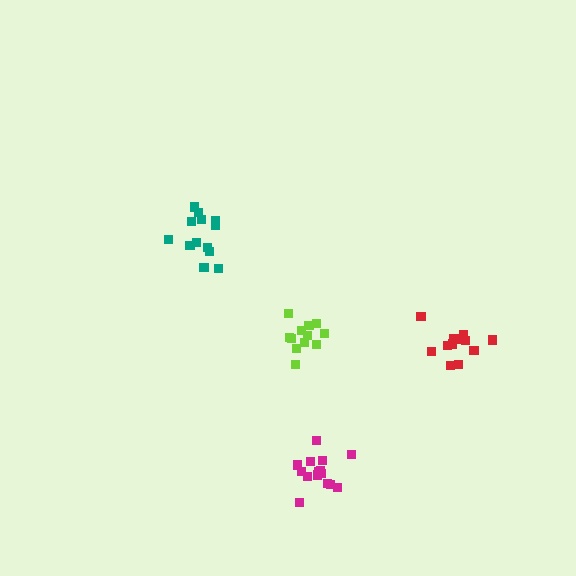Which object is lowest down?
The magenta cluster is bottommost.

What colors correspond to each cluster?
The clusters are colored: lime, magenta, red, teal.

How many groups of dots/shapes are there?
There are 4 groups.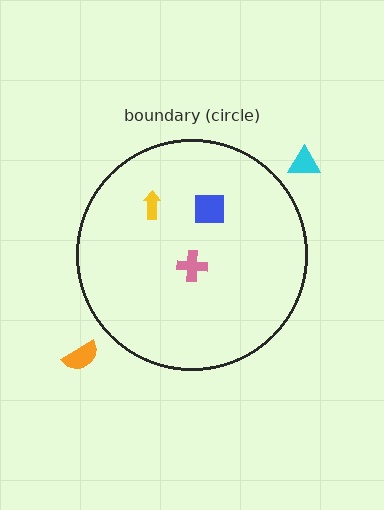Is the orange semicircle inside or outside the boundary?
Outside.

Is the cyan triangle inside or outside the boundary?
Outside.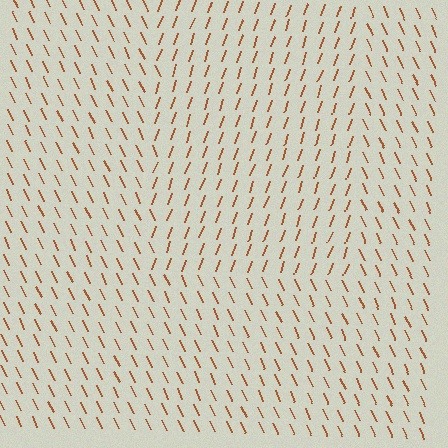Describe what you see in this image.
The image is filled with small brown line segments. A rectangle region in the image has lines oriented differently from the surrounding lines, creating a visible texture boundary.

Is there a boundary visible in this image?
Yes, there is a texture boundary formed by a change in line orientation.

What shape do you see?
I see a rectangle.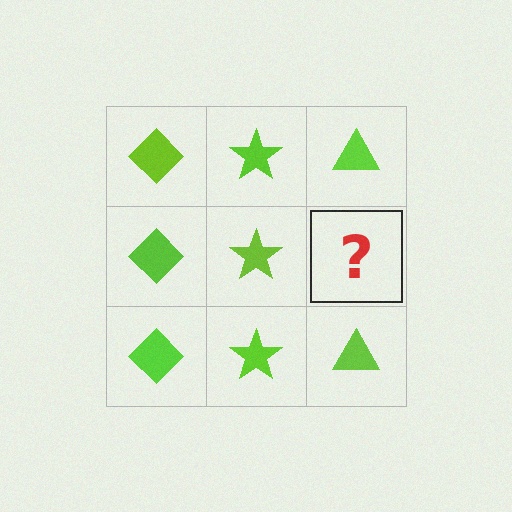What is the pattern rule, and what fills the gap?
The rule is that each column has a consistent shape. The gap should be filled with a lime triangle.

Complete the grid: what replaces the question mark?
The question mark should be replaced with a lime triangle.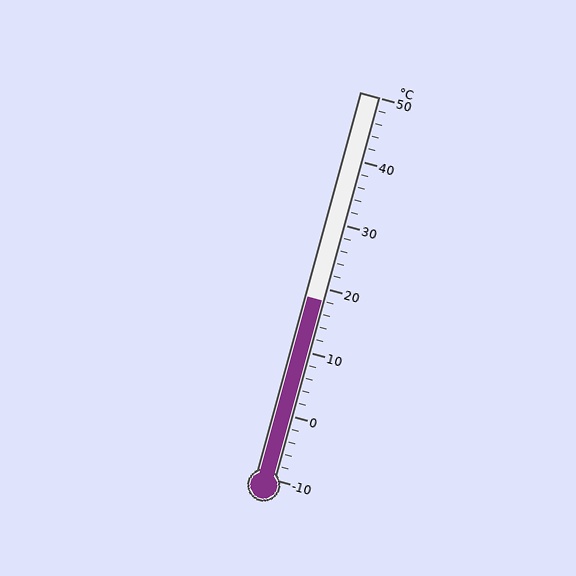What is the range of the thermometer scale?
The thermometer scale ranges from -10°C to 50°C.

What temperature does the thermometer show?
The thermometer shows approximately 18°C.